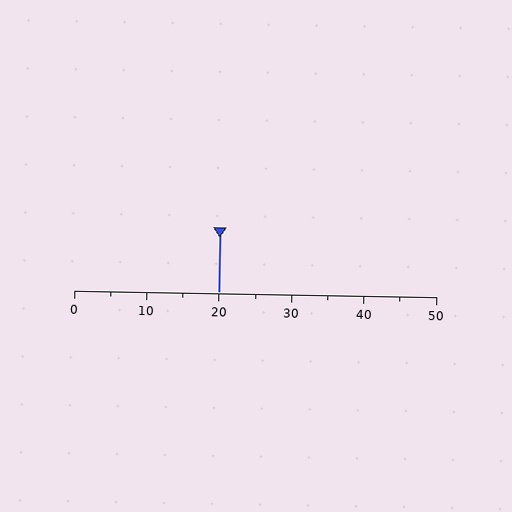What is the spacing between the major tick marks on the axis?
The major ticks are spaced 10 apart.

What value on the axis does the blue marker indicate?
The marker indicates approximately 20.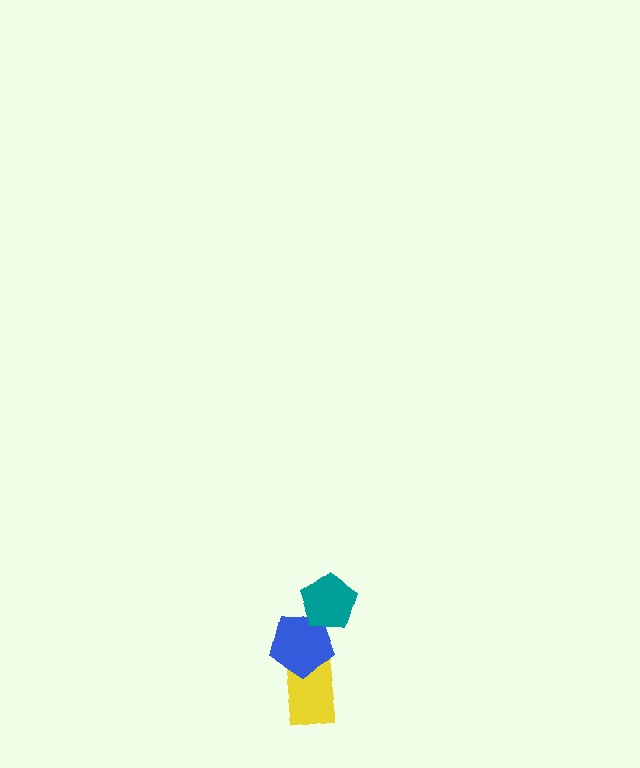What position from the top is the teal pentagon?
The teal pentagon is 1st from the top.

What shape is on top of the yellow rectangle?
The blue pentagon is on top of the yellow rectangle.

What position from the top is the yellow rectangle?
The yellow rectangle is 3rd from the top.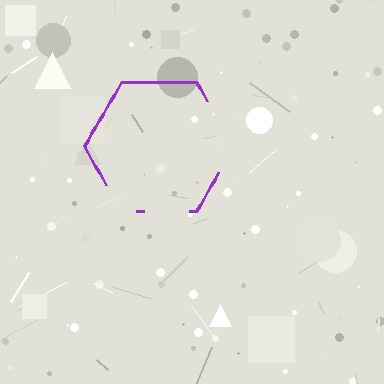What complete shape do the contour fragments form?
The contour fragments form a hexagon.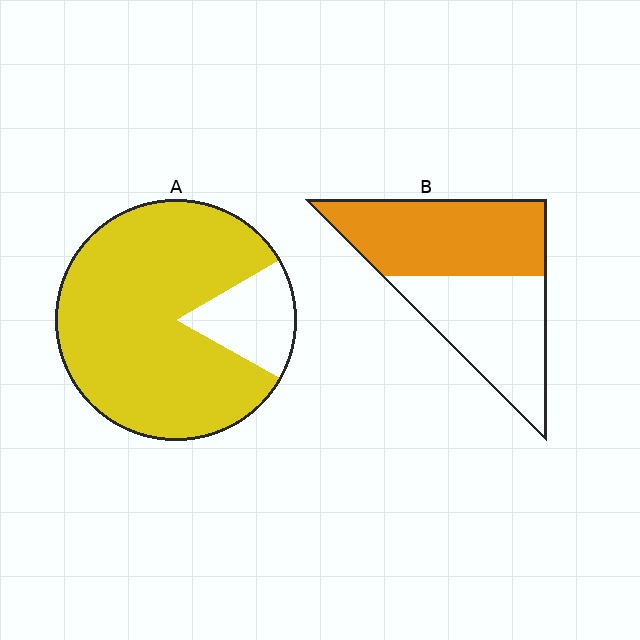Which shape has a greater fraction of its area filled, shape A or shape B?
Shape A.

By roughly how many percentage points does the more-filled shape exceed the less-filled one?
By roughly 30 percentage points (A over B).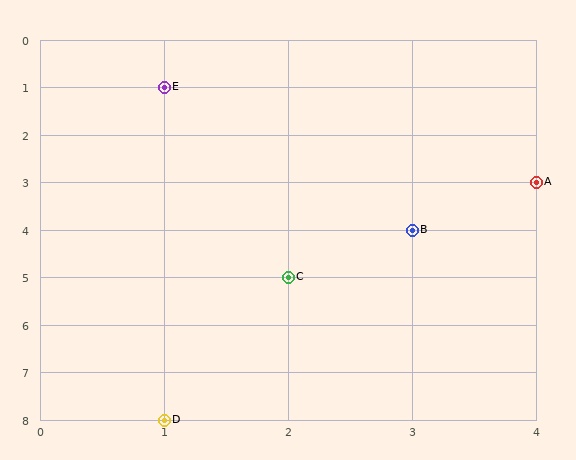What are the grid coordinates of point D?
Point D is at grid coordinates (1, 8).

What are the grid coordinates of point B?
Point B is at grid coordinates (3, 4).